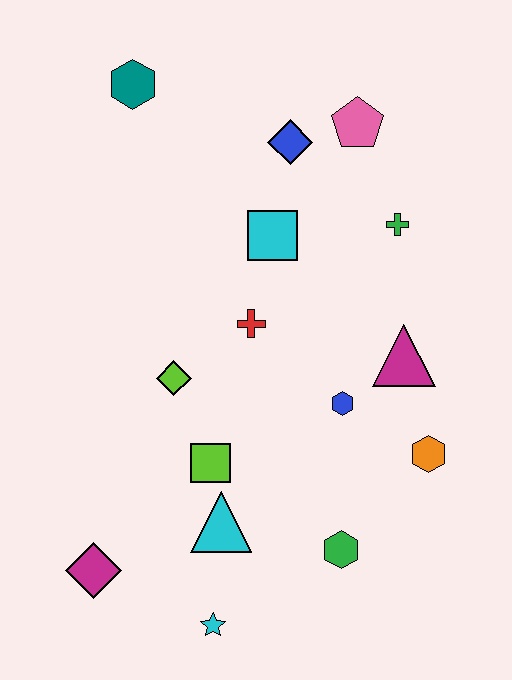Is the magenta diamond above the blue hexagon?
No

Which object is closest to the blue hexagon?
The magenta triangle is closest to the blue hexagon.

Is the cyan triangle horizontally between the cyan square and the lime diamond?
Yes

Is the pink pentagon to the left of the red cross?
No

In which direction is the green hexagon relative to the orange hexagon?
The green hexagon is below the orange hexagon.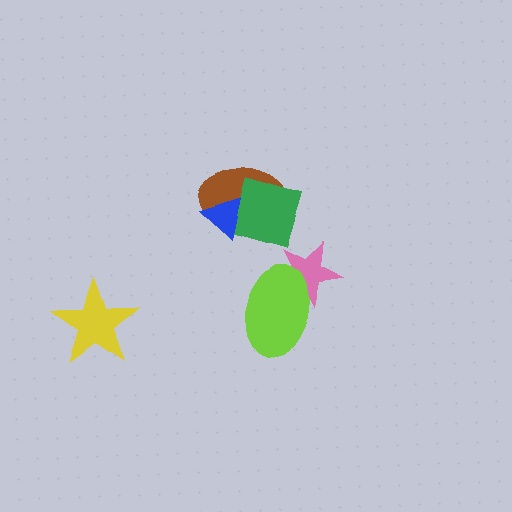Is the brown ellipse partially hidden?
Yes, it is partially covered by another shape.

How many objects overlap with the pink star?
1 object overlaps with the pink star.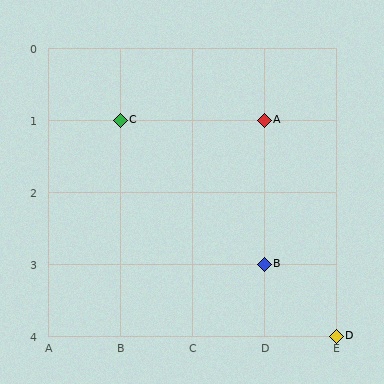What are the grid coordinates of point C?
Point C is at grid coordinates (B, 1).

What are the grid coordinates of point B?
Point B is at grid coordinates (D, 3).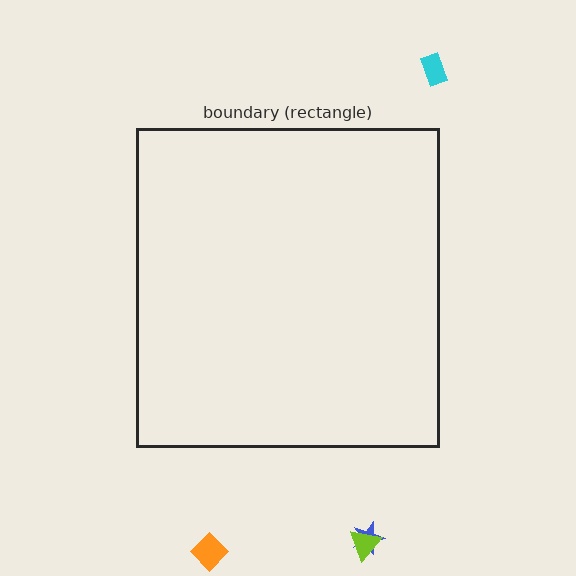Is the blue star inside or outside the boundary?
Outside.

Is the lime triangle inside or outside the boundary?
Outside.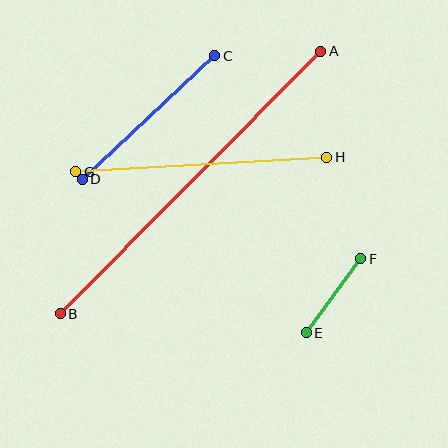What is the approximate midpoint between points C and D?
The midpoint is at approximately (149, 118) pixels.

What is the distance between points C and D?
The distance is approximately 181 pixels.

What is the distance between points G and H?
The distance is approximately 251 pixels.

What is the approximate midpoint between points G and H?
The midpoint is at approximately (201, 164) pixels.